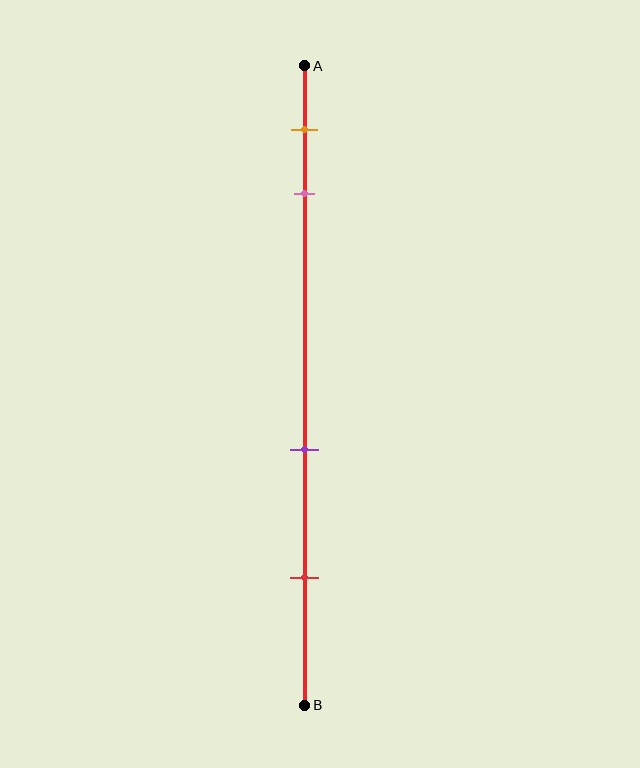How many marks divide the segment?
There are 4 marks dividing the segment.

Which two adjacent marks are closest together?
The orange and pink marks are the closest adjacent pair.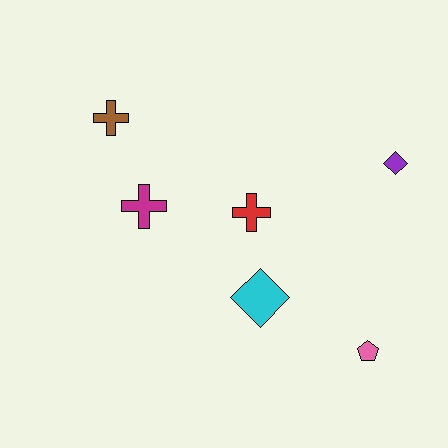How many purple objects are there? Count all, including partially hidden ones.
There is 1 purple object.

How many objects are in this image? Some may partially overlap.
There are 6 objects.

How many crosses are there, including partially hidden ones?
There are 3 crosses.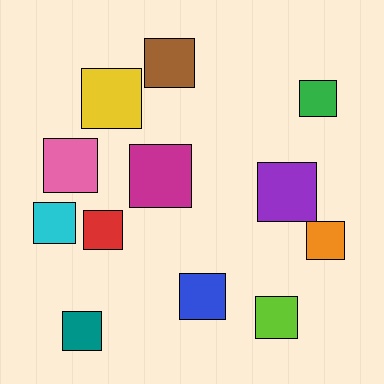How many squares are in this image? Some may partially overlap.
There are 12 squares.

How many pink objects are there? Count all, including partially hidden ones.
There is 1 pink object.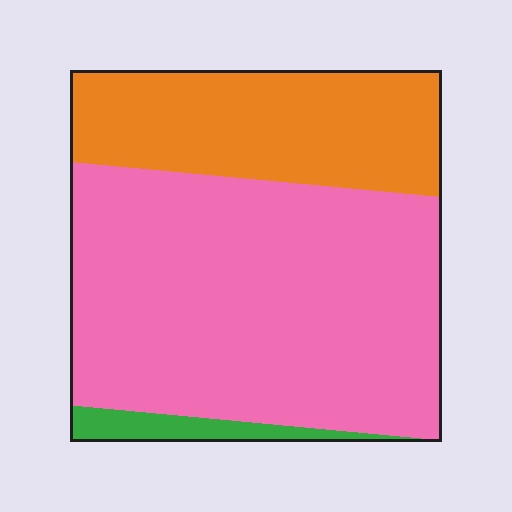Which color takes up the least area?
Green, at roughly 5%.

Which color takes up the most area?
Pink, at roughly 65%.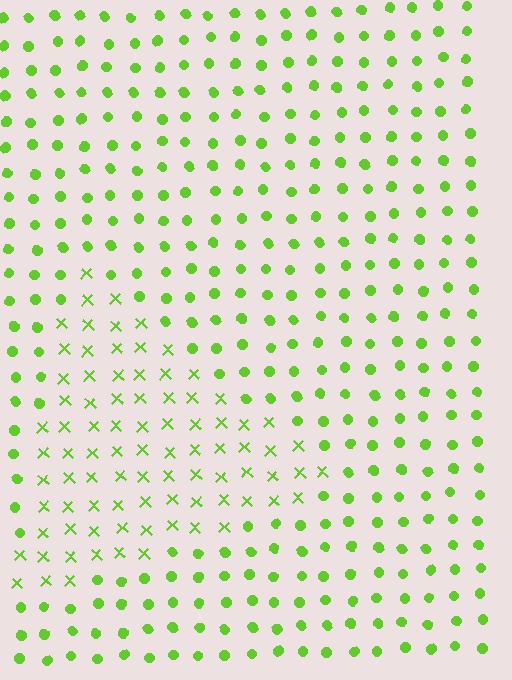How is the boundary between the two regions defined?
The boundary is defined by a change in element shape: X marks inside vs. circles outside. All elements share the same color and spacing.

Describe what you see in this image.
The image is filled with small lime elements arranged in a uniform grid. A triangle-shaped region contains X marks, while the surrounding area contains circles. The boundary is defined purely by the change in element shape.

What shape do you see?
I see a triangle.